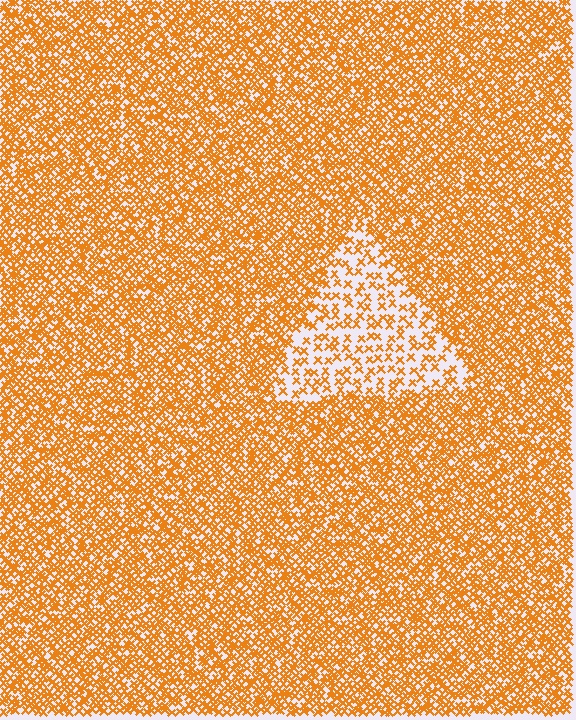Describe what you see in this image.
The image contains small orange elements arranged at two different densities. A triangle-shaped region is visible where the elements are less densely packed than the surrounding area.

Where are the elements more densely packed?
The elements are more densely packed outside the triangle boundary.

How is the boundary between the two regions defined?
The boundary is defined by a change in element density (approximately 2.5x ratio). All elements are the same color, size, and shape.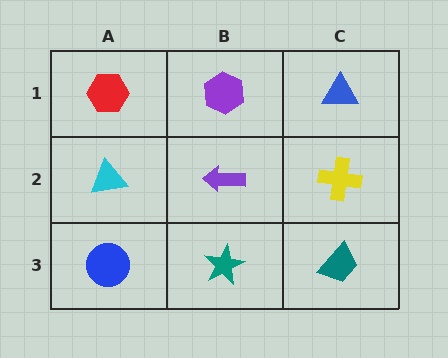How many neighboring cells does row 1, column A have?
2.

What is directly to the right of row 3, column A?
A teal star.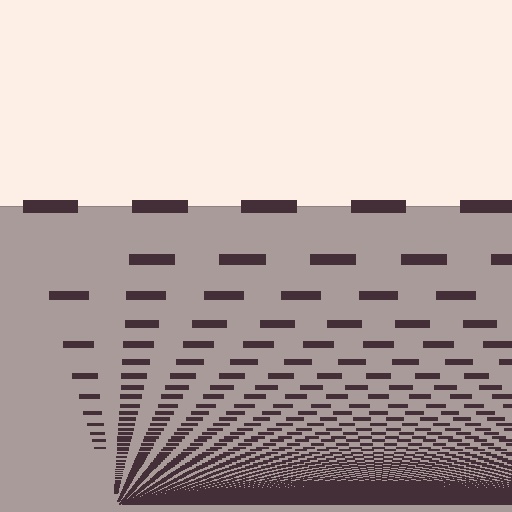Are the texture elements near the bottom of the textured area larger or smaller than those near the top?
Smaller. The gradient is inverted — elements near the bottom are smaller and denser.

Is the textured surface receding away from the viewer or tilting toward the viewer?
The surface appears to tilt toward the viewer. Texture elements get larger and sparser toward the top.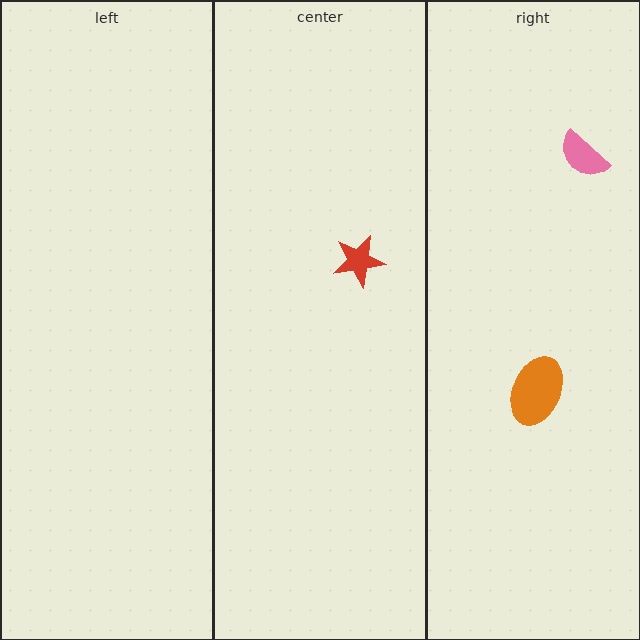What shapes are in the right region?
The orange ellipse, the pink semicircle.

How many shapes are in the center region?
1.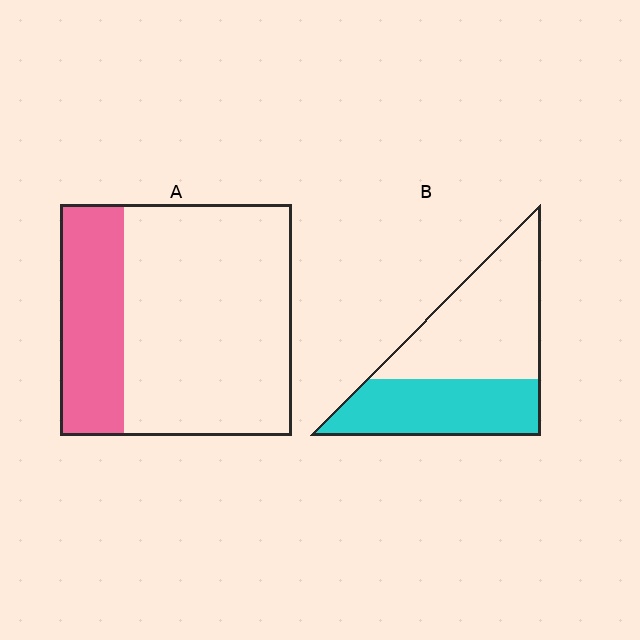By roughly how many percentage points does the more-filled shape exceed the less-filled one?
By roughly 15 percentage points (B over A).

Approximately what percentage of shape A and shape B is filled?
A is approximately 30% and B is approximately 45%.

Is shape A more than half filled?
No.